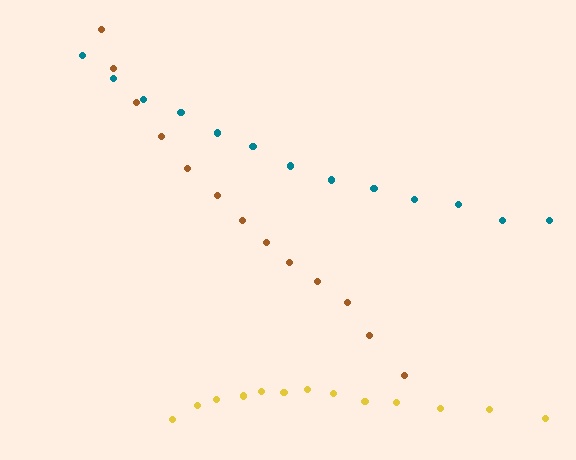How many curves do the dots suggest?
There are 3 distinct paths.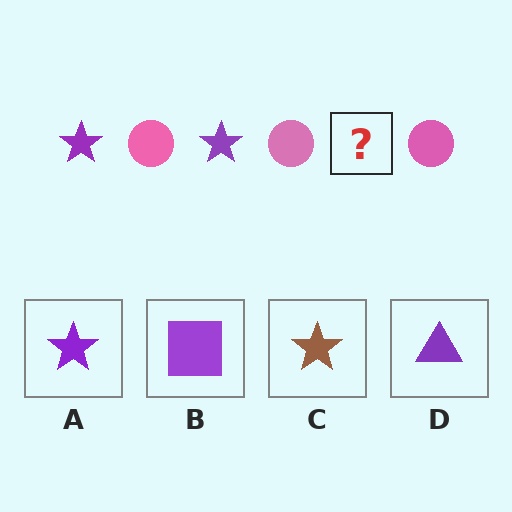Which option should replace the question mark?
Option A.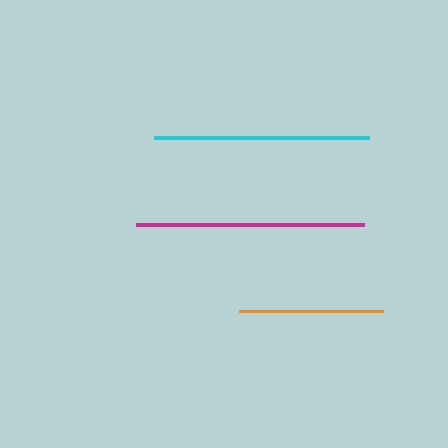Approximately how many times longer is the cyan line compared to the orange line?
The cyan line is approximately 1.5 times the length of the orange line.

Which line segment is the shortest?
The orange line is the shortest at approximately 143 pixels.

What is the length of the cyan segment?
The cyan segment is approximately 215 pixels long.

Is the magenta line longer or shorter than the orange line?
The magenta line is longer than the orange line.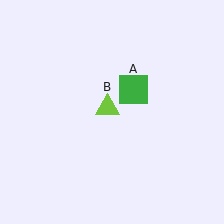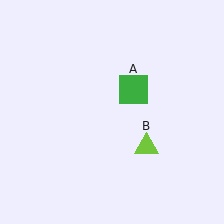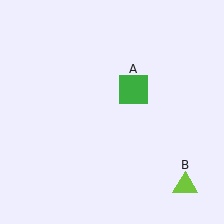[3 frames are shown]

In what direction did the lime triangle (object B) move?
The lime triangle (object B) moved down and to the right.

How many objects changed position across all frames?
1 object changed position: lime triangle (object B).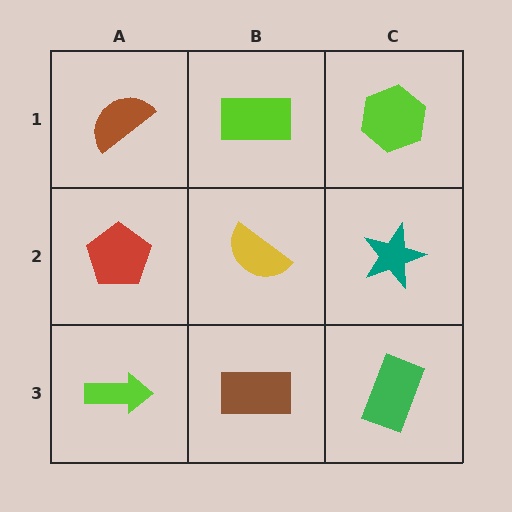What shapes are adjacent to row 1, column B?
A yellow semicircle (row 2, column B), a brown semicircle (row 1, column A), a lime hexagon (row 1, column C).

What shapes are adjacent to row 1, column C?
A teal star (row 2, column C), a lime rectangle (row 1, column B).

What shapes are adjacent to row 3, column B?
A yellow semicircle (row 2, column B), a lime arrow (row 3, column A), a green rectangle (row 3, column C).